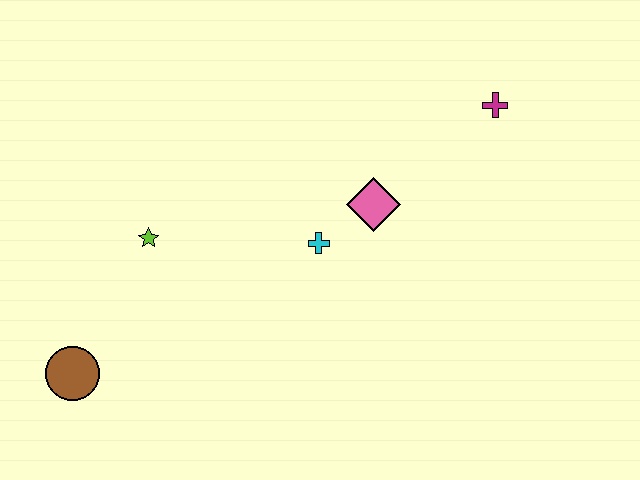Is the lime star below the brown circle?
No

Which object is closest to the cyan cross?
The pink diamond is closest to the cyan cross.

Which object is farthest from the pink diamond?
The brown circle is farthest from the pink diamond.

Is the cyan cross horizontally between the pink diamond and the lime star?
Yes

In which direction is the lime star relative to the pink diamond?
The lime star is to the left of the pink diamond.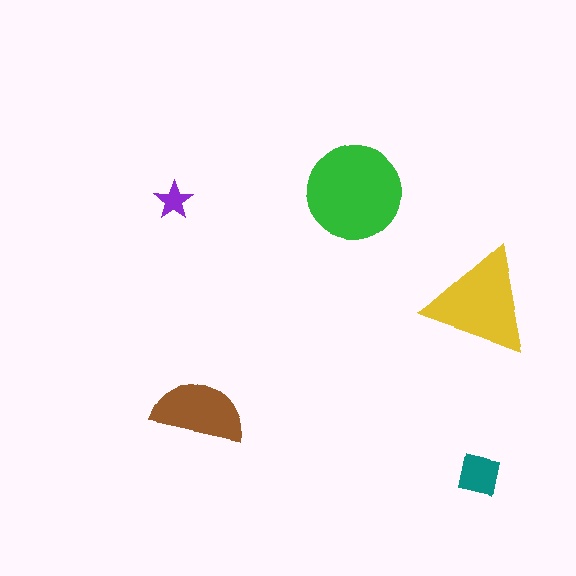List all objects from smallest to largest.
The purple star, the teal square, the brown semicircle, the yellow triangle, the green circle.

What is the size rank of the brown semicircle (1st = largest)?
3rd.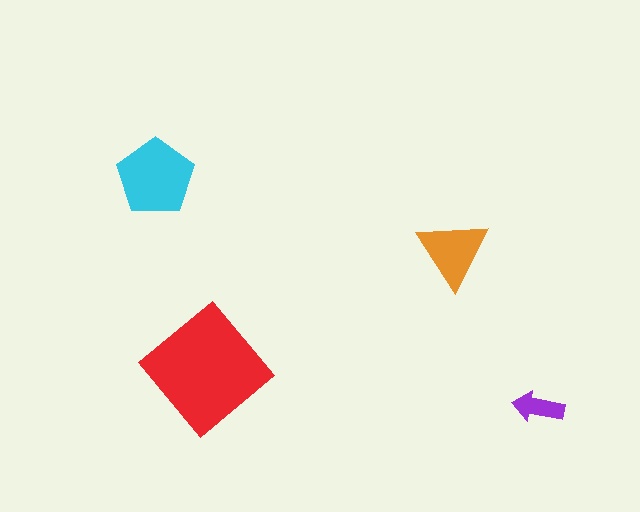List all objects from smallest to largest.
The purple arrow, the orange triangle, the cyan pentagon, the red diamond.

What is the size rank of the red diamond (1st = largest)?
1st.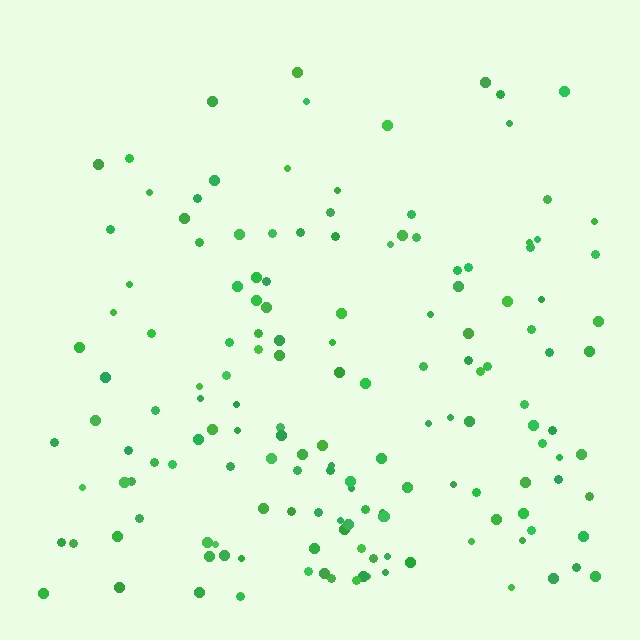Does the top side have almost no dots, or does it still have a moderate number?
Still a moderate number, just noticeably fewer than the bottom.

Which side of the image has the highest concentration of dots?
The bottom.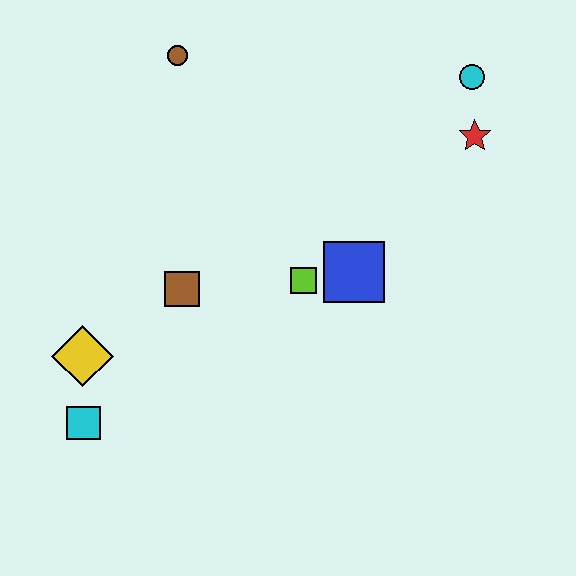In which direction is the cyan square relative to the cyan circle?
The cyan square is to the left of the cyan circle.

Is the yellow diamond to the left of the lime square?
Yes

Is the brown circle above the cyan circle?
Yes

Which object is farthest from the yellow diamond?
The cyan circle is farthest from the yellow diamond.